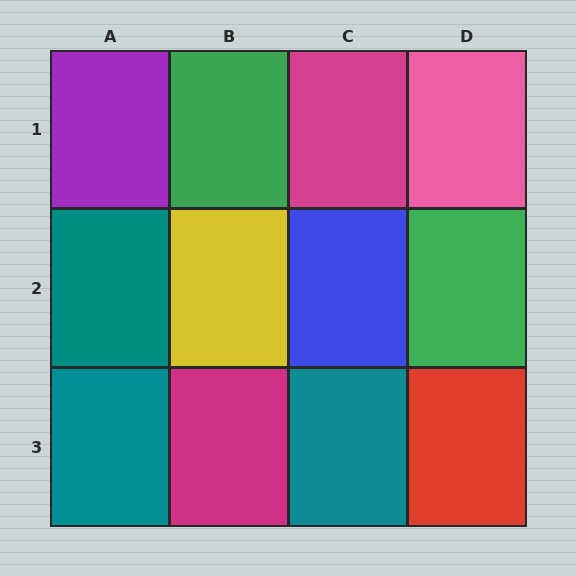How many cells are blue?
1 cell is blue.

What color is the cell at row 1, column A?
Purple.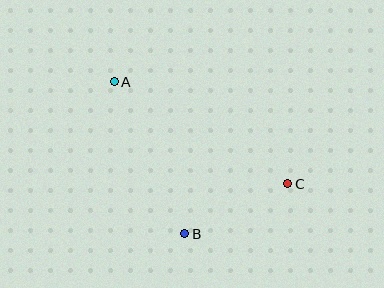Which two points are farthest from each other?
Points A and C are farthest from each other.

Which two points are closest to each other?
Points B and C are closest to each other.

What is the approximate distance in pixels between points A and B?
The distance between A and B is approximately 168 pixels.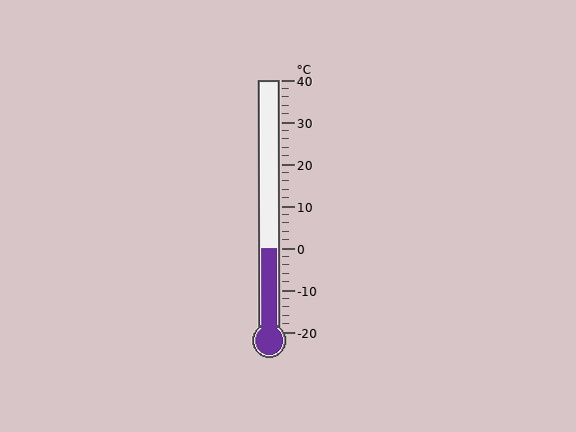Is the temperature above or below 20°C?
The temperature is below 20°C.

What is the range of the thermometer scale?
The thermometer scale ranges from -20°C to 40°C.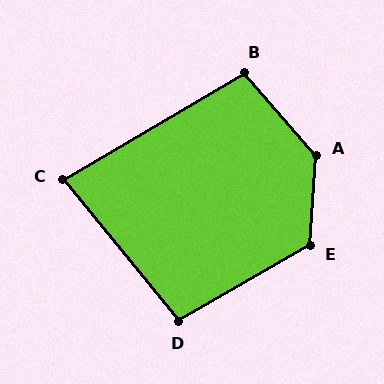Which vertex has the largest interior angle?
A, at approximately 135 degrees.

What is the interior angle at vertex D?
Approximately 99 degrees (obtuse).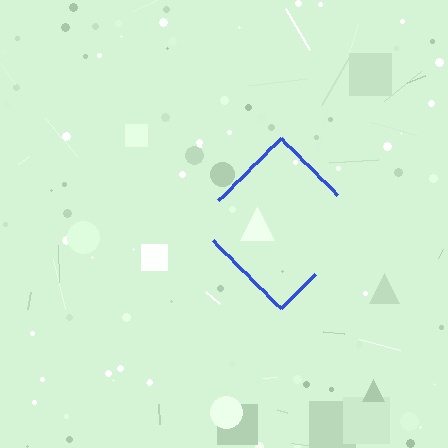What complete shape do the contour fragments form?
The contour fragments form a diamond.